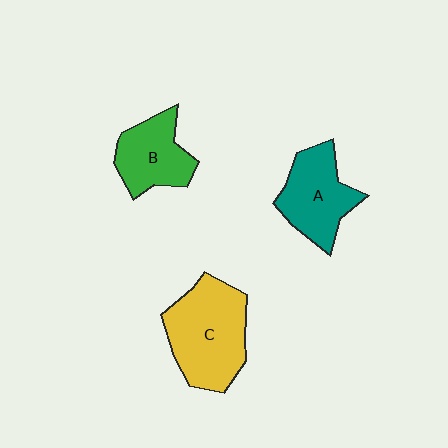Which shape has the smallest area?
Shape B (green).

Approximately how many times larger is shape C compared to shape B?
Approximately 1.5 times.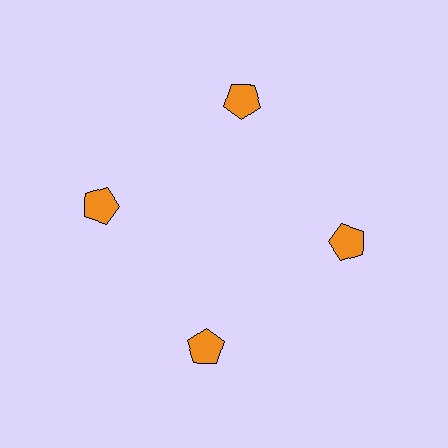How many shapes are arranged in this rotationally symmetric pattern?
There are 4 shapes, arranged in 4 groups of 1.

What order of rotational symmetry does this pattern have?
This pattern has 4-fold rotational symmetry.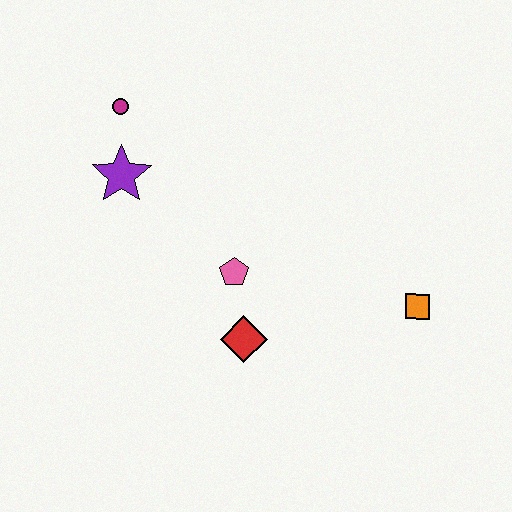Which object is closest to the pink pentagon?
The red diamond is closest to the pink pentagon.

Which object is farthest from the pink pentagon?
The magenta circle is farthest from the pink pentagon.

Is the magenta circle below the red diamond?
No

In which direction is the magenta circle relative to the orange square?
The magenta circle is to the left of the orange square.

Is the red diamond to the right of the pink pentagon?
Yes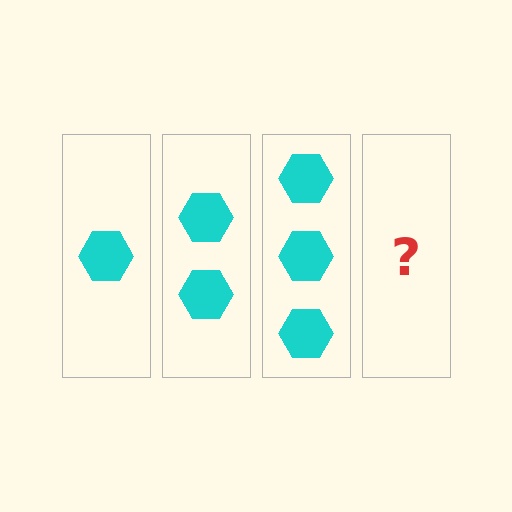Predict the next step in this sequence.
The next step is 4 hexagons.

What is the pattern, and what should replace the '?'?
The pattern is that each step adds one more hexagon. The '?' should be 4 hexagons.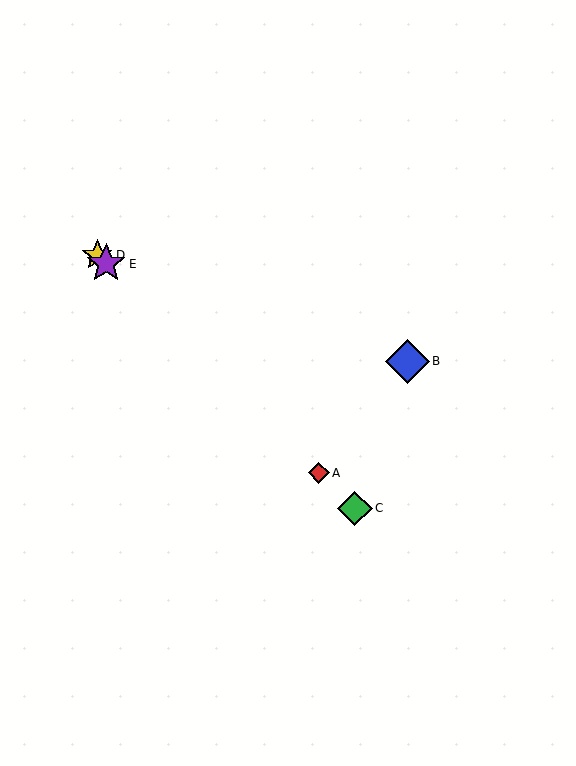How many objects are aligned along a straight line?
4 objects (A, C, D, E) are aligned along a straight line.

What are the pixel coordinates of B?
Object B is at (407, 361).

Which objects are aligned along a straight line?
Objects A, C, D, E are aligned along a straight line.